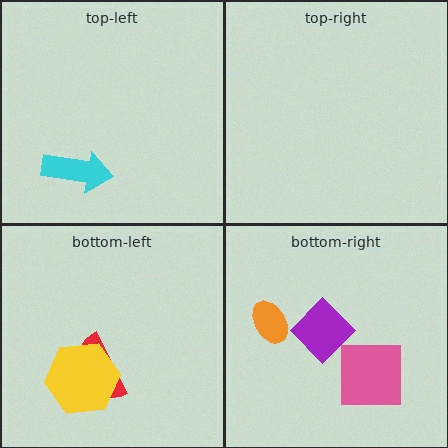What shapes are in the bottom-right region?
The pink square, the purple diamond, the orange ellipse.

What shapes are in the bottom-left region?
The red semicircle, the yellow hexagon.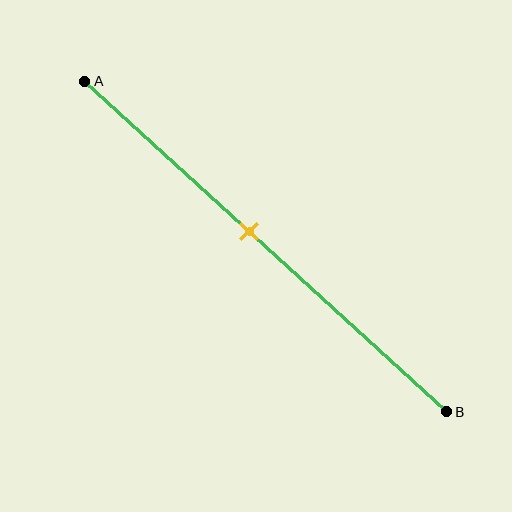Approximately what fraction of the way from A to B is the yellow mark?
The yellow mark is approximately 45% of the way from A to B.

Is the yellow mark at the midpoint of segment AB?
No, the mark is at about 45% from A, not at the 50% midpoint.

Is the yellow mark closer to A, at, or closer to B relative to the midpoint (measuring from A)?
The yellow mark is closer to point A than the midpoint of segment AB.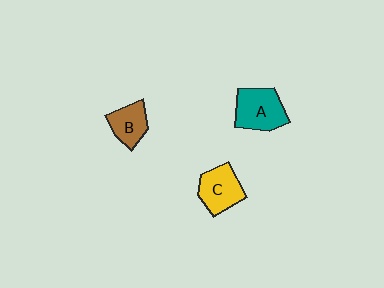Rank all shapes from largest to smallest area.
From largest to smallest: A (teal), C (yellow), B (brown).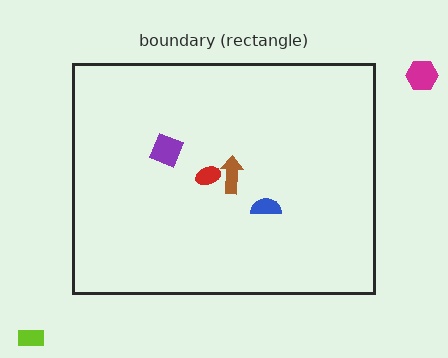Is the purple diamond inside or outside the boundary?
Inside.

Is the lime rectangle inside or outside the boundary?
Outside.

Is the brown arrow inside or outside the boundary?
Inside.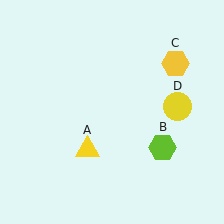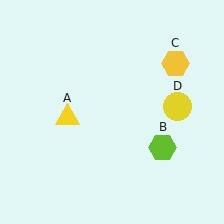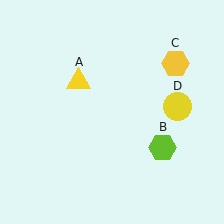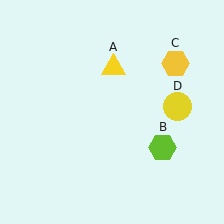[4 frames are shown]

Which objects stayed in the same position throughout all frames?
Lime hexagon (object B) and yellow hexagon (object C) and yellow circle (object D) remained stationary.